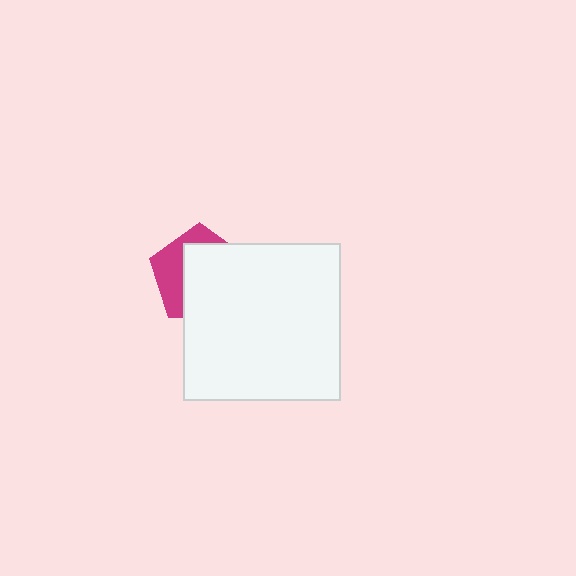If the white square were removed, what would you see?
You would see the complete magenta pentagon.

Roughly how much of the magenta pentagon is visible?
A small part of it is visible (roughly 37%).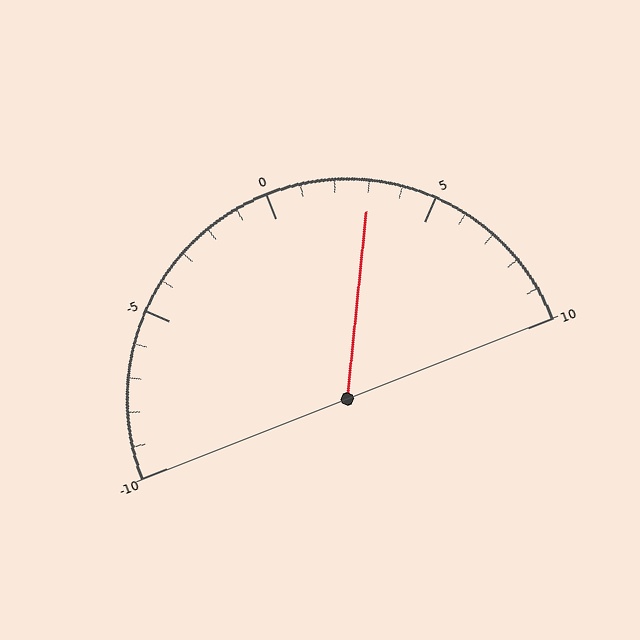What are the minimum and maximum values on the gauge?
The gauge ranges from -10 to 10.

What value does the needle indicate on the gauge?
The needle indicates approximately 3.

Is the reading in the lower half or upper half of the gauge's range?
The reading is in the upper half of the range (-10 to 10).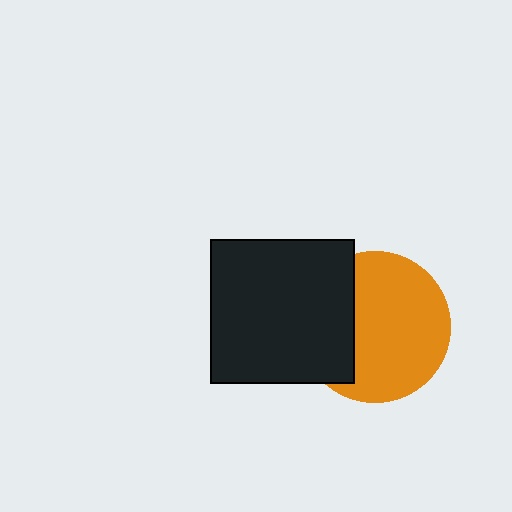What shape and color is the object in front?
The object in front is a black square.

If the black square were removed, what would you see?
You would see the complete orange circle.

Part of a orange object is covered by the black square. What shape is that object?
It is a circle.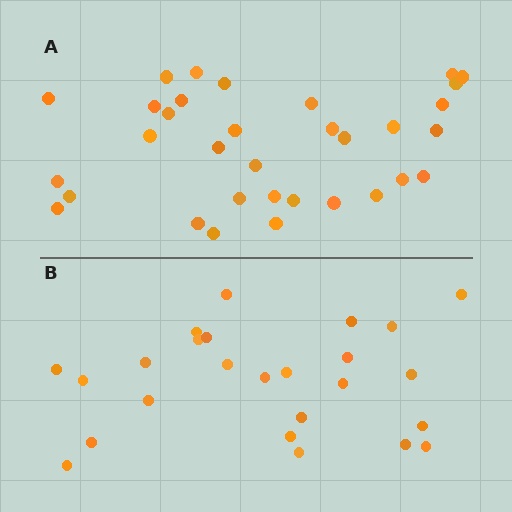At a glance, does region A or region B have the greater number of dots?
Region A (the top region) has more dots.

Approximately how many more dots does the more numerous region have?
Region A has roughly 8 or so more dots than region B.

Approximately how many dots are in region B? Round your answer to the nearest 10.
About 20 dots. (The exact count is 25, which rounds to 20.)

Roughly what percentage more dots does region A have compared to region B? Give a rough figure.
About 30% more.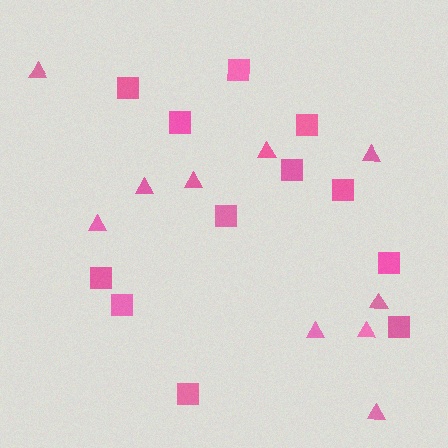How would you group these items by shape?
There are 2 groups: one group of squares (12) and one group of triangles (10).